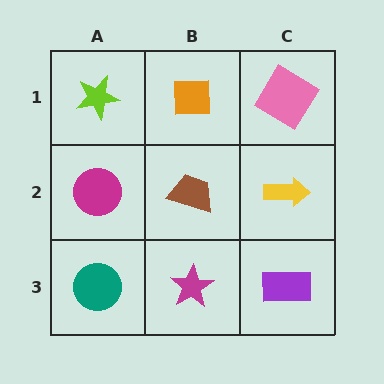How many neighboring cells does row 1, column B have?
3.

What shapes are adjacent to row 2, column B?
An orange square (row 1, column B), a magenta star (row 3, column B), a magenta circle (row 2, column A), a yellow arrow (row 2, column C).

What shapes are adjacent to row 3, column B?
A brown trapezoid (row 2, column B), a teal circle (row 3, column A), a purple rectangle (row 3, column C).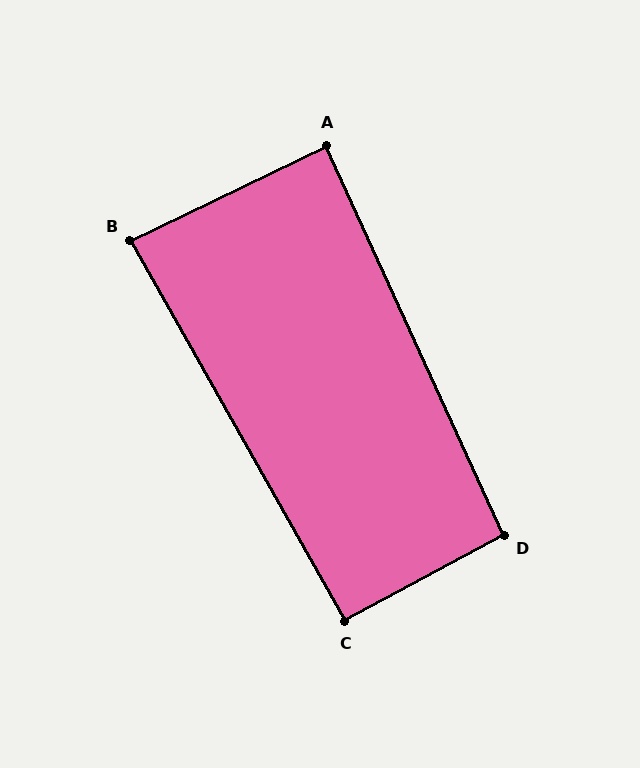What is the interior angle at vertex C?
Approximately 91 degrees (approximately right).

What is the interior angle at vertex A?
Approximately 89 degrees (approximately right).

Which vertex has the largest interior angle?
D, at approximately 94 degrees.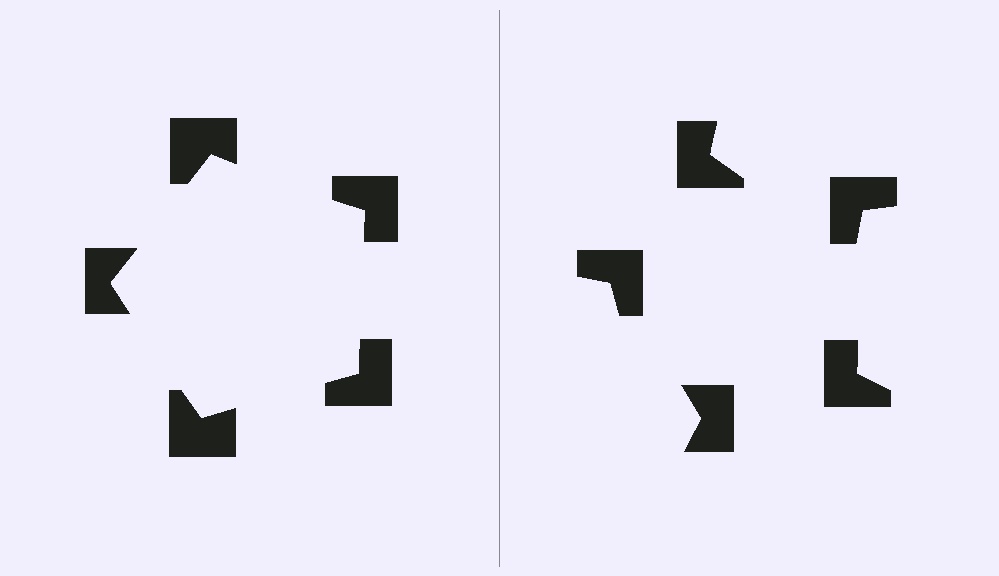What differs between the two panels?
The notched squares are positioned identically on both sides; only the wedge orientations differ. On the left they align to a pentagon; on the right they are misaligned.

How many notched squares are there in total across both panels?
10 — 5 on each side.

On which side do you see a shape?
An illusory pentagon appears on the left side. On the right side the wedge cuts are rotated, so no coherent shape forms.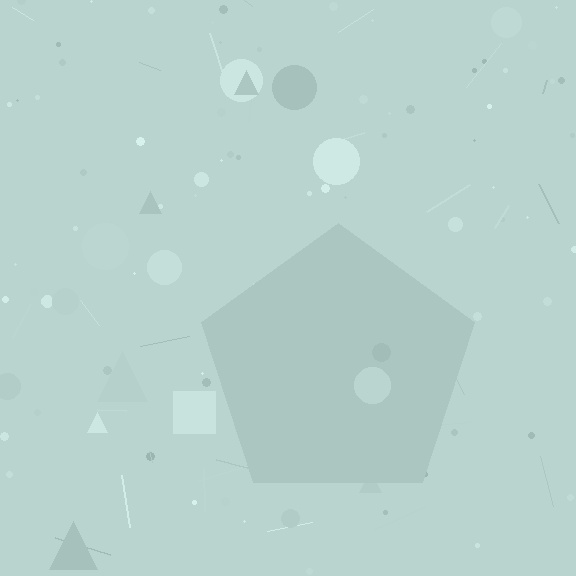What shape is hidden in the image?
A pentagon is hidden in the image.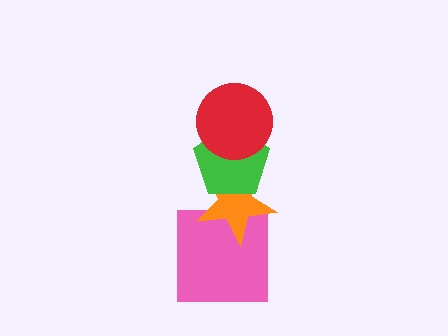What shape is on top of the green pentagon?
The red circle is on top of the green pentagon.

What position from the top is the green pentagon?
The green pentagon is 2nd from the top.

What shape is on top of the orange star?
The green pentagon is on top of the orange star.